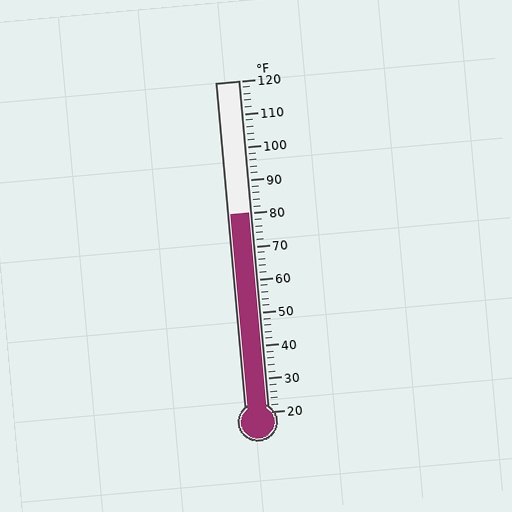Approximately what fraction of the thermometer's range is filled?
The thermometer is filled to approximately 60% of its range.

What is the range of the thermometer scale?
The thermometer scale ranges from 20°F to 120°F.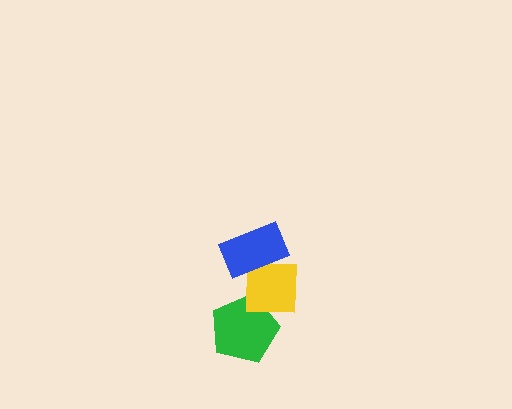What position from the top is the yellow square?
The yellow square is 2nd from the top.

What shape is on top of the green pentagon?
The yellow square is on top of the green pentagon.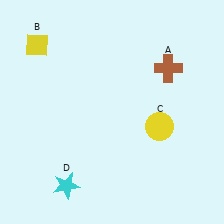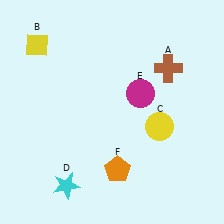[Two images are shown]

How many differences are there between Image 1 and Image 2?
There are 2 differences between the two images.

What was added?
A magenta circle (E), an orange pentagon (F) were added in Image 2.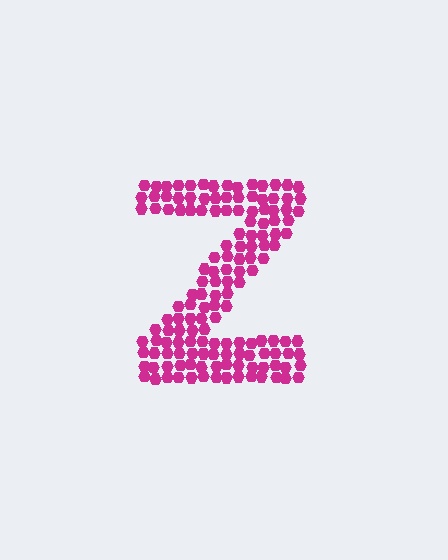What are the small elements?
The small elements are hexagons.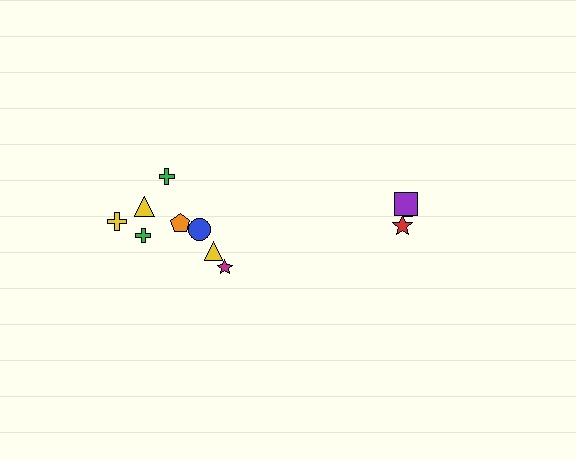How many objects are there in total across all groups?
There are 11 objects.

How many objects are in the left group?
There are 8 objects.